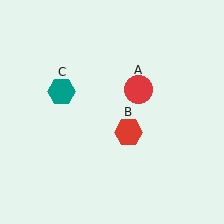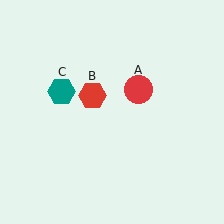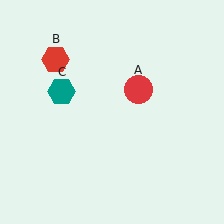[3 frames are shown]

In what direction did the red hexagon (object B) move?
The red hexagon (object B) moved up and to the left.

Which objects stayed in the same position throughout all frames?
Red circle (object A) and teal hexagon (object C) remained stationary.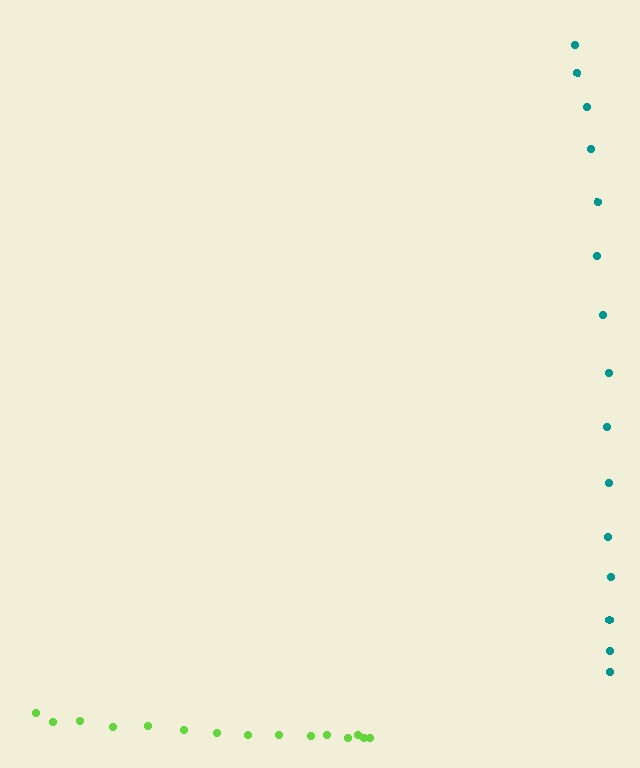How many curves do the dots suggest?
There are 2 distinct paths.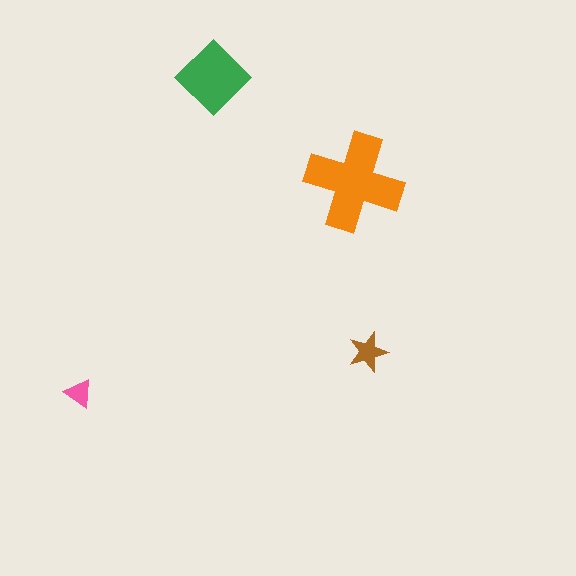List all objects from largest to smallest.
The orange cross, the green diamond, the brown star, the pink triangle.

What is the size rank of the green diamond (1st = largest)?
2nd.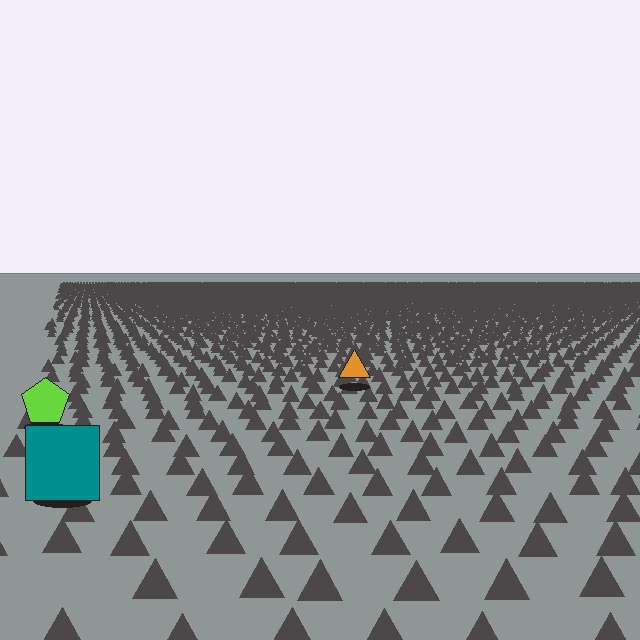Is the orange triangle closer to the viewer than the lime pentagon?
No. The lime pentagon is closer — you can tell from the texture gradient: the ground texture is coarser near it.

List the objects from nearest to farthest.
From nearest to farthest: the teal square, the lime pentagon, the orange triangle.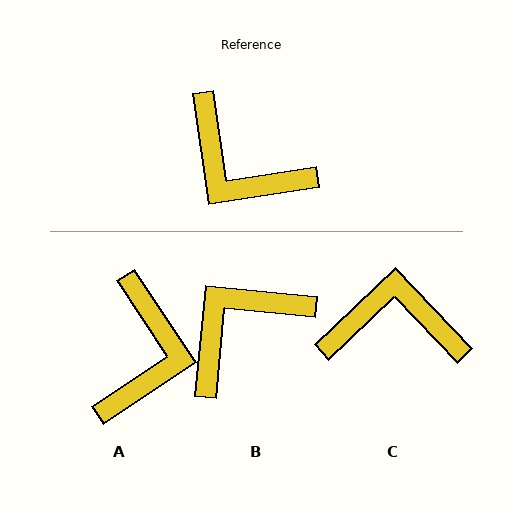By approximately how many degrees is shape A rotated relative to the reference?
Approximately 115 degrees counter-clockwise.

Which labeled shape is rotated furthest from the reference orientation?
C, about 145 degrees away.